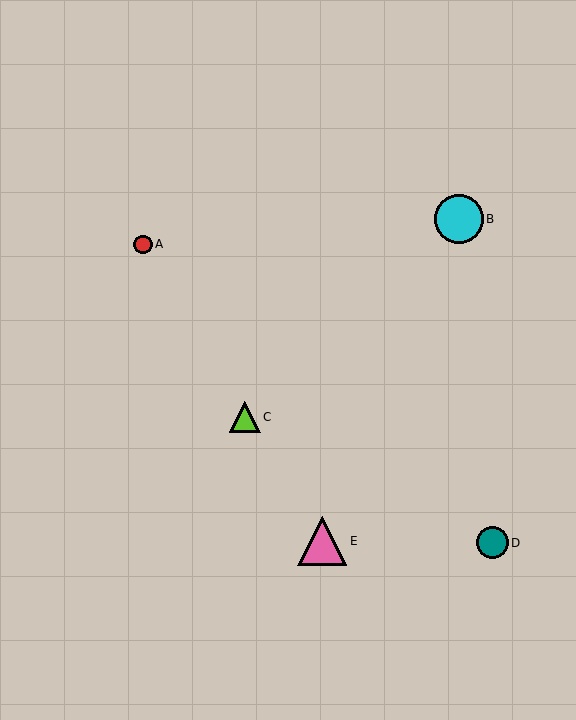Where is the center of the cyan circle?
The center of the cyan circle is at (459, 219).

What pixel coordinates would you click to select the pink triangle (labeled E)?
Click at (322, 541) to select the pink triangle E.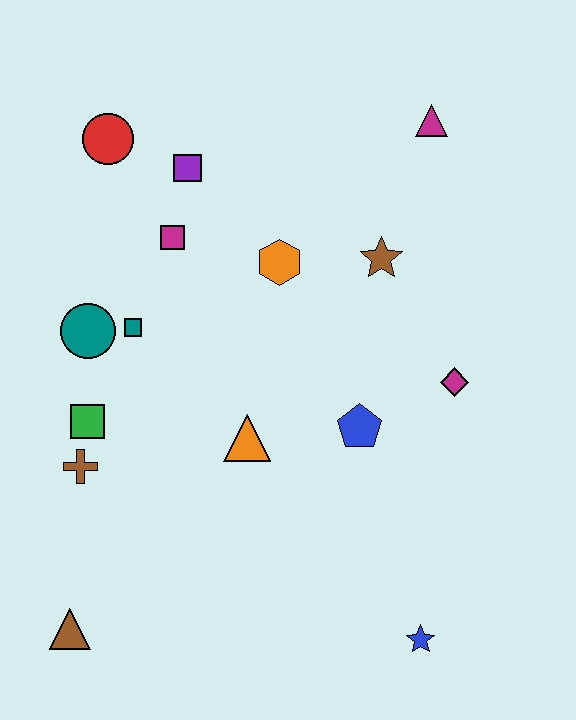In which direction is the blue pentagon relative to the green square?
The blue pentagon is to the right of the green square.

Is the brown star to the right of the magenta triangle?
No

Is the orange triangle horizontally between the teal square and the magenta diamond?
Yes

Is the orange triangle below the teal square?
Yes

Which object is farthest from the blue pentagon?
The red circle is farthest from the blue pentagon.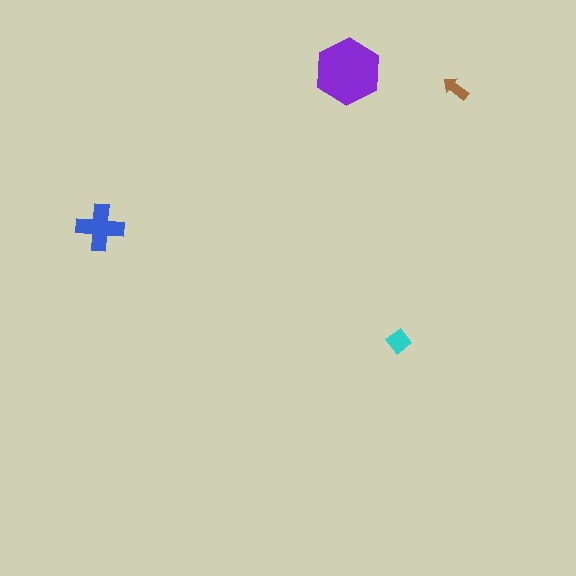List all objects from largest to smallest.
The purple hexagon, the blue cross, the cyan diamond, the brown arrow.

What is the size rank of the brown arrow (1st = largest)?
4th.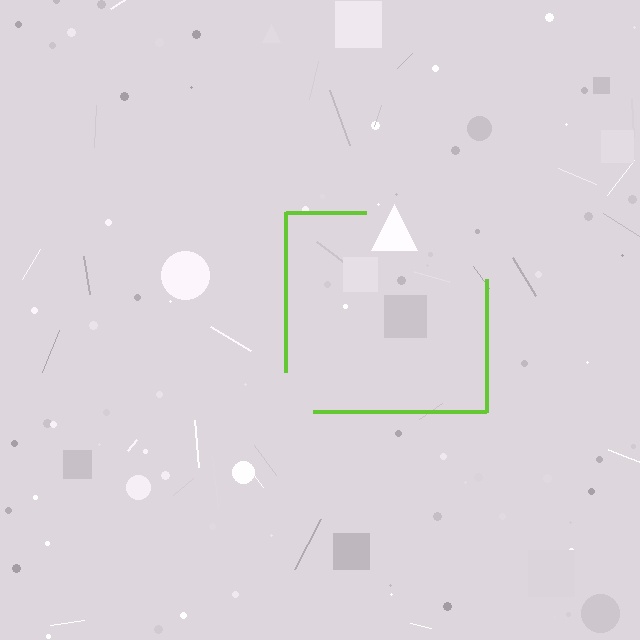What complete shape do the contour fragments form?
The contour fragments form a square.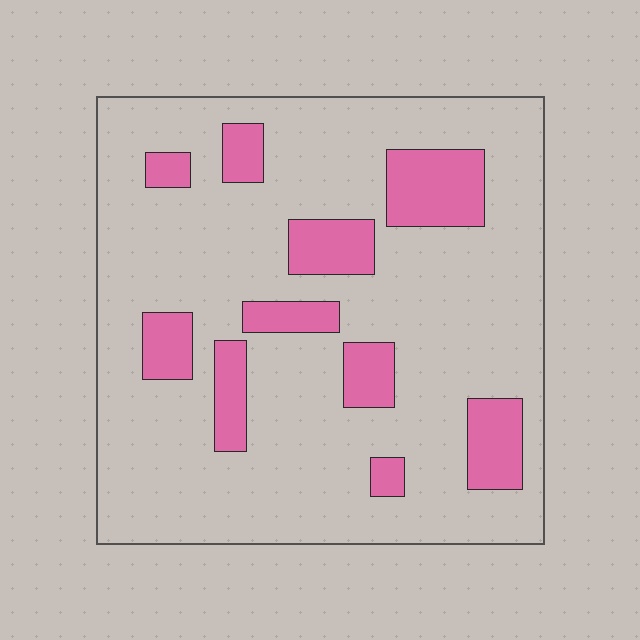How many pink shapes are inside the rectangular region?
10.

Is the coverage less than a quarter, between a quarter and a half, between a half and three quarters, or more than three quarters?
Less than a quarter.